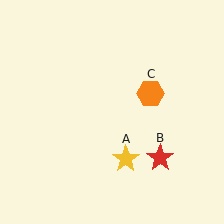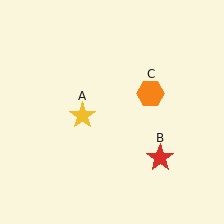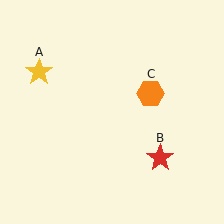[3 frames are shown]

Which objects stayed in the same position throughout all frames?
Red star (object B) and orange hexagon (object C) remained stationary.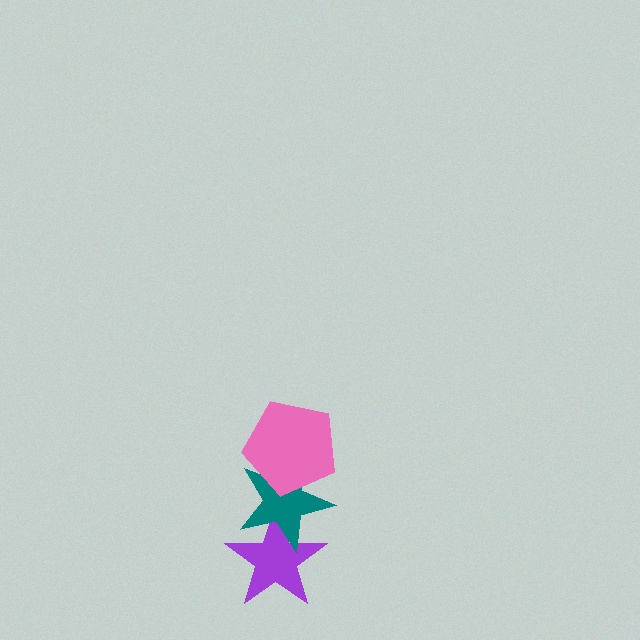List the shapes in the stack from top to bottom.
From top to bottom: the pink pentagon, the teal star, the purple star.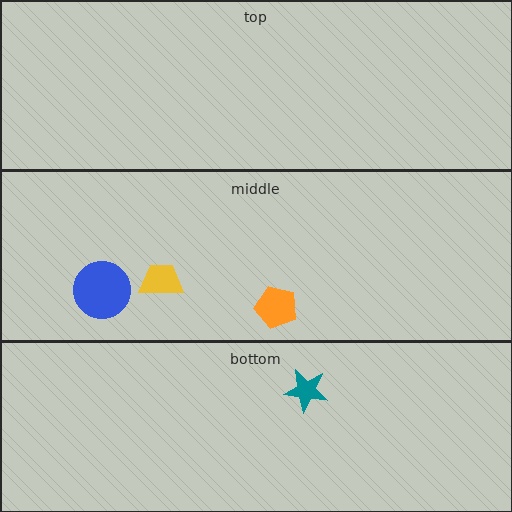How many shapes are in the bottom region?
1.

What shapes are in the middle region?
The blue circle, the orange pentagon, the yellow trapezoid.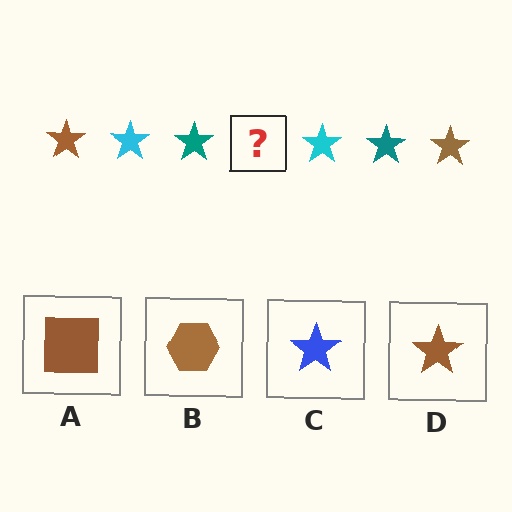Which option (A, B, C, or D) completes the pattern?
D.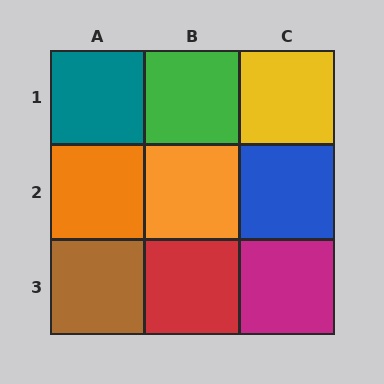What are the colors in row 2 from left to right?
Orange, orange, blue.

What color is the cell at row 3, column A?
Brown.